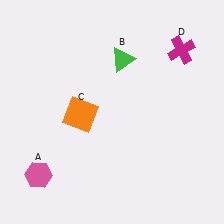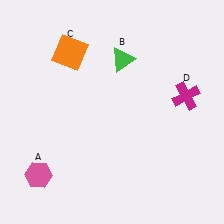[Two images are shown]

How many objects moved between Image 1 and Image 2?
2 objects moved between the two images.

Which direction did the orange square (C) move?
The orange square (C) moved up.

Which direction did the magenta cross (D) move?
The magenta cross (D) moved down.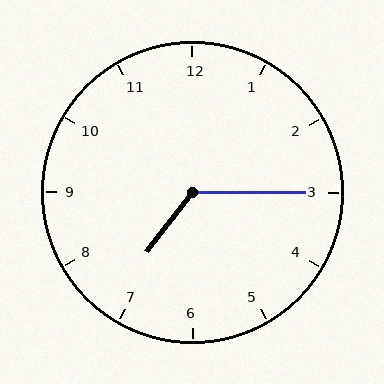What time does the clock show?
7:15.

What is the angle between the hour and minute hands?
Approximately 128 degrees.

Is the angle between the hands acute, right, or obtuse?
It is obtuse.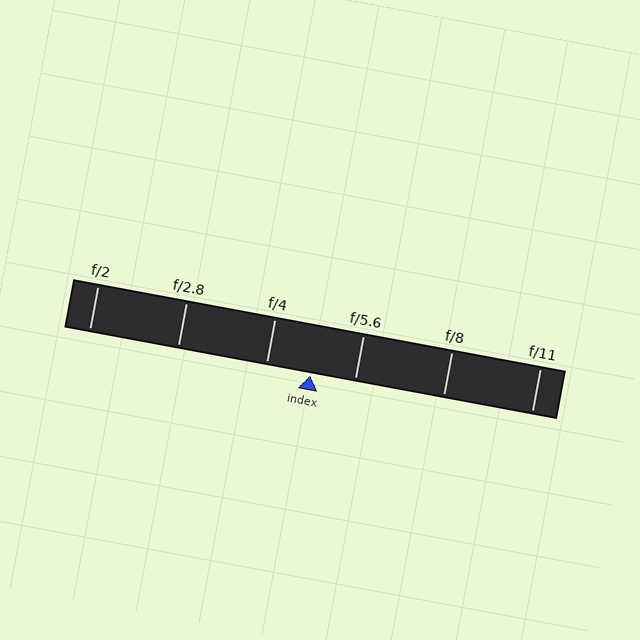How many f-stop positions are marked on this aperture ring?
There are 6 f-stop positions marked.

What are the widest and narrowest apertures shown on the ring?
The widest aperture shown is f/2 and the narrowest is f/11.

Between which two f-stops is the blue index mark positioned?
The index mark is between f/4 and f/5.6.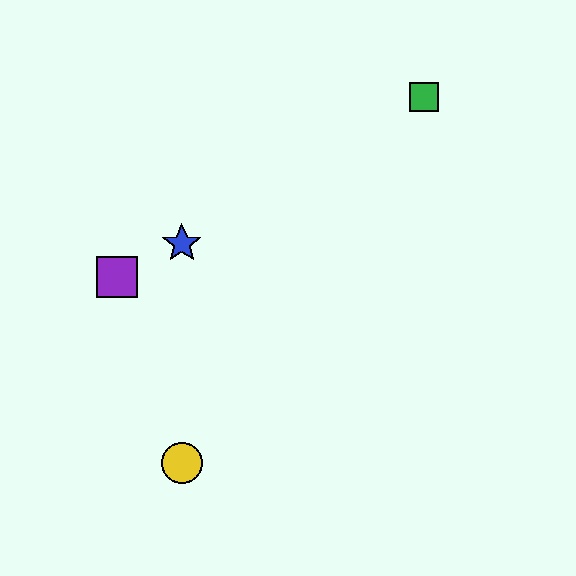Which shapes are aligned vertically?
The red square, the blue star, the yellow circle are aligned vertically.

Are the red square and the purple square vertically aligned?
No, the red square is at x≈182 and the purple square is at x≈117.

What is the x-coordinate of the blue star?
The blue star is at x≈182.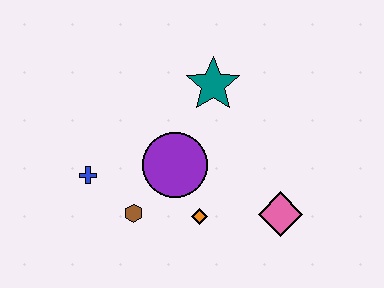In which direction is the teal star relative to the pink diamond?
The teal star is above the pink diamond.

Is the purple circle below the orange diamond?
No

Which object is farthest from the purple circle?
The pink diamond is farthest from the purple circle.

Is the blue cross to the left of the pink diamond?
Yes